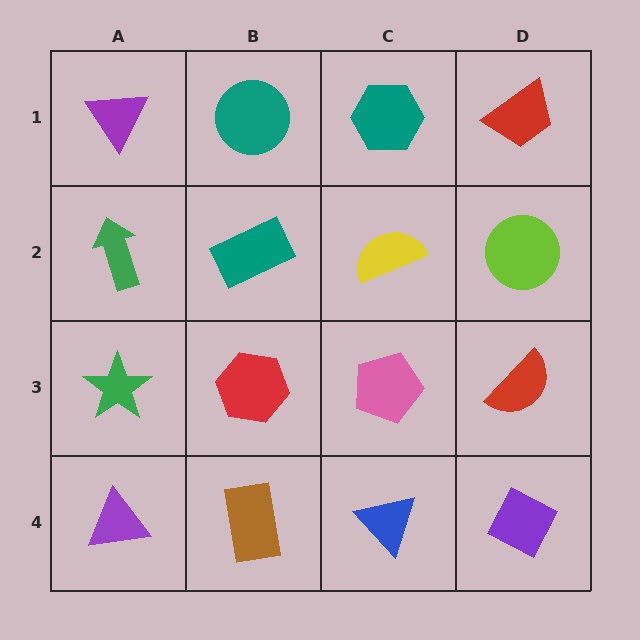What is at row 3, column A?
A green star.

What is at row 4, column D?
A purple diamond.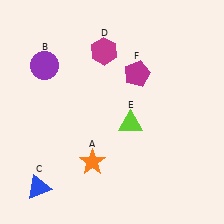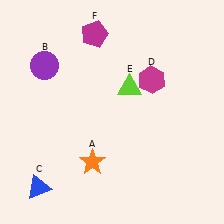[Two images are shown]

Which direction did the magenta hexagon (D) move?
The magenta hexagon (D) moved right.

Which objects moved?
The objects that moved are: the magenta hexagon (D), the lime triangle (E), the magenta pentagon (F).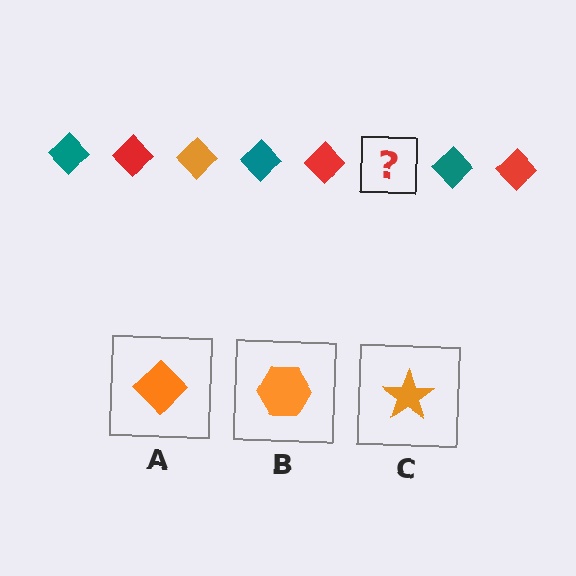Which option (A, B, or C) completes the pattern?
A.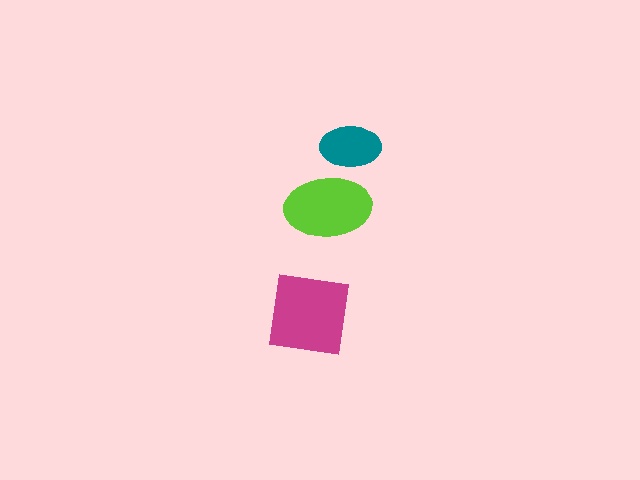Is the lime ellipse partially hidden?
No, no other shape covers it.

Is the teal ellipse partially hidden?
Yes, it is partially covered by another shape.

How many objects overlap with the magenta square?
0 objects overlap with the magenta square.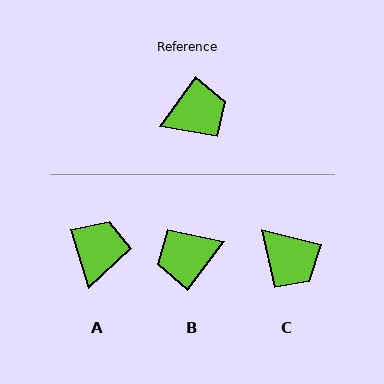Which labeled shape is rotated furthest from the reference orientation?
B, about 178 degrees away.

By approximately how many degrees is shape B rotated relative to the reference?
Approximately 178 degrees counter-clockwise.